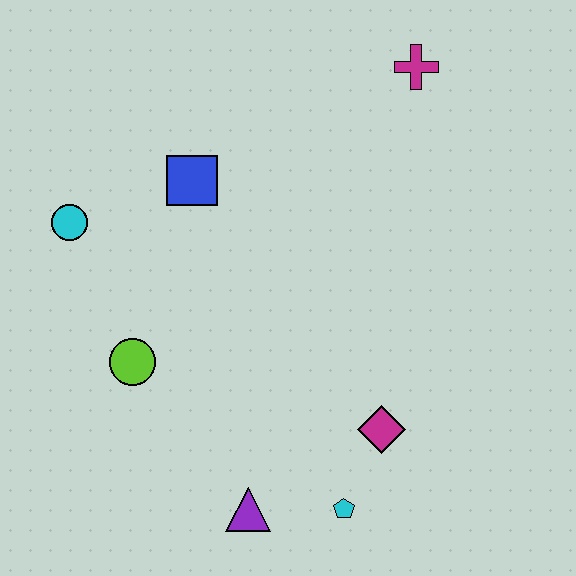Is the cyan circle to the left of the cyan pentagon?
Yes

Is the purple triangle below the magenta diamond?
Yes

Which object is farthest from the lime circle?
The magenta cross is farthest from the lime circle.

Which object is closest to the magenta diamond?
The cyan pentagon is closest to the magenta diamond.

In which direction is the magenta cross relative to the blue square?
The magenta cross is to the right of the blue square.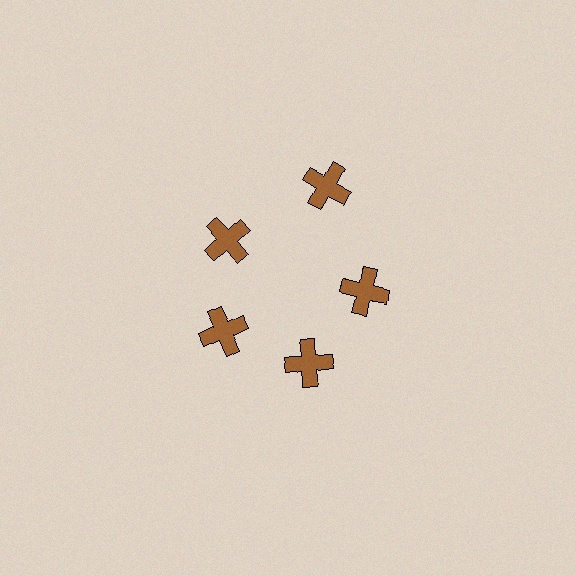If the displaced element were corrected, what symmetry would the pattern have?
It would have 5-fold rotational symmetry — the pattern would map onto itself every 72 degrees.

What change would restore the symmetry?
The symmetry would be restored by moving it inward, back onto the ring so that all 5 crosses sit at equal angles and equal distance from the center.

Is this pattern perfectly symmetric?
No. The 5 brown crosses are arranged in a ring, but one element near the 1 o'clock position is pushed outward from the center, breaking the 5-fold rotational symmetry.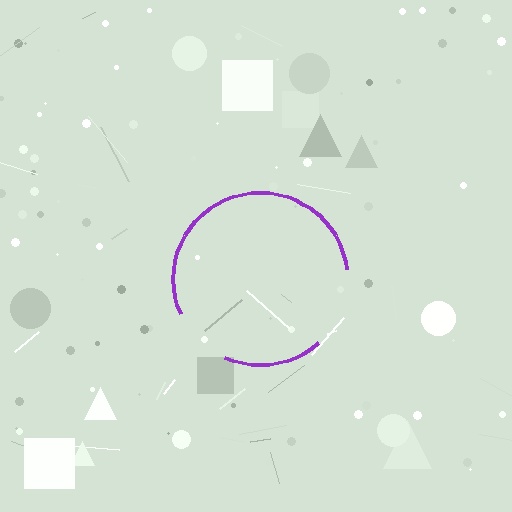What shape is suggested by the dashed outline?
The dashed outline suggests a circle.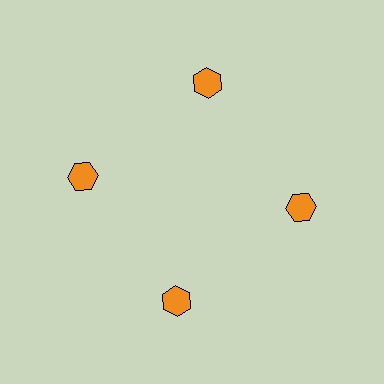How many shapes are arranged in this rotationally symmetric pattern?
There are 4 shapes, arranged in 4 groups of 1.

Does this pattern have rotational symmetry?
Yes, this pattern has 4-fold rotational symmetry. It looks the same after rotating 90 degrees around the center.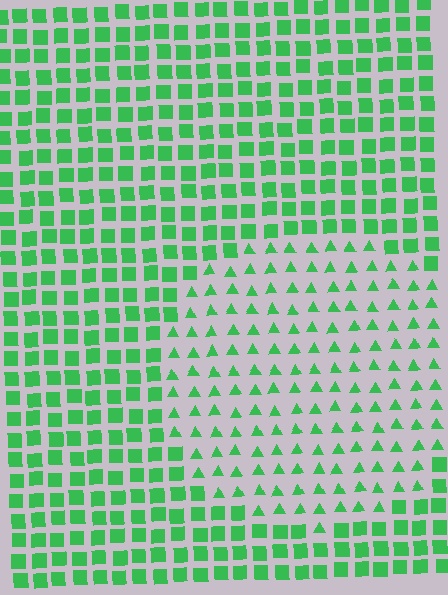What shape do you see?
I see a circle.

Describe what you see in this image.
The image is filled with small green elements arranged in a uniform grid. A circle-shaped region contains triangles, while the surrounding area contains squares. The boundary is defined purely by the change in element shape.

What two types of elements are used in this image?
The image uses triangles inside the circle region and squares outside it.